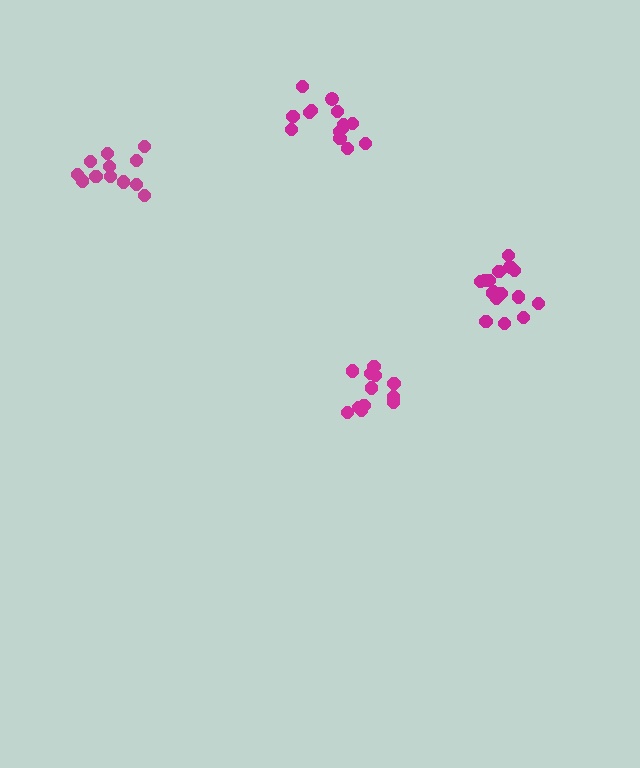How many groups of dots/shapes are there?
There are 4 groups.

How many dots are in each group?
Group 1: 17 dots, Group 2: 12 dots, Group 3: 14 dots, Group 4: 12 dots (55 total).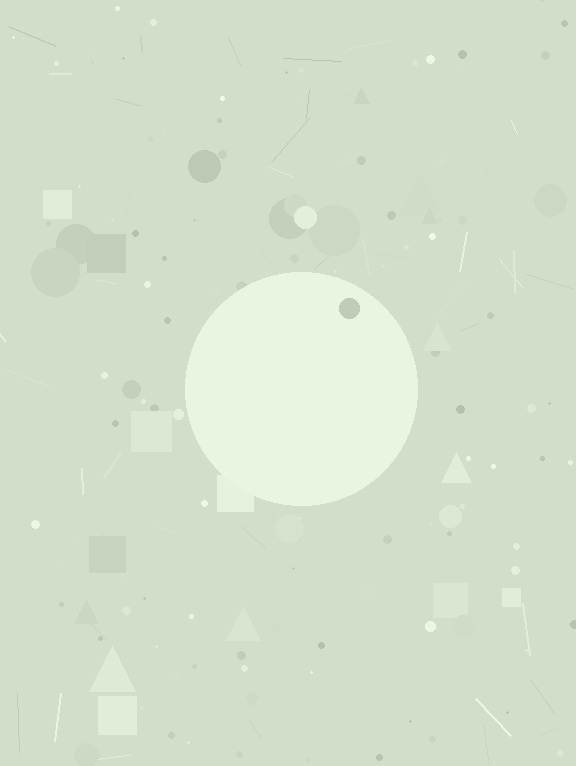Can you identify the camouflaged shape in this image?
The camouflaged shape is a circle.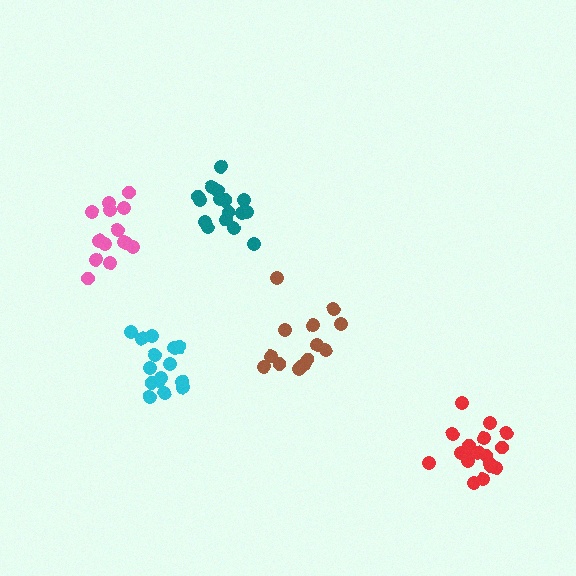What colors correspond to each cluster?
The clusters are colored: teal, red, cyan, pink, brown.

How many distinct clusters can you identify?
There are 5 distinct clusters.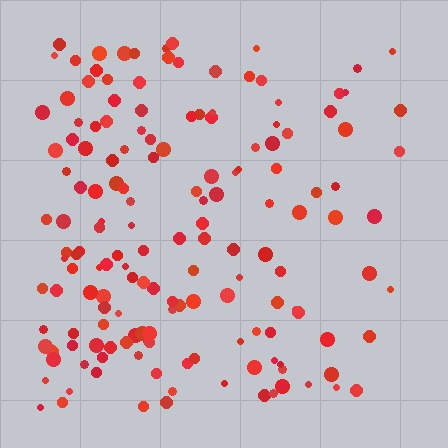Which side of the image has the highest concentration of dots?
The left.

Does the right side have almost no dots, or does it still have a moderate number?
Still a moderate number, just noticeably fewer than the left.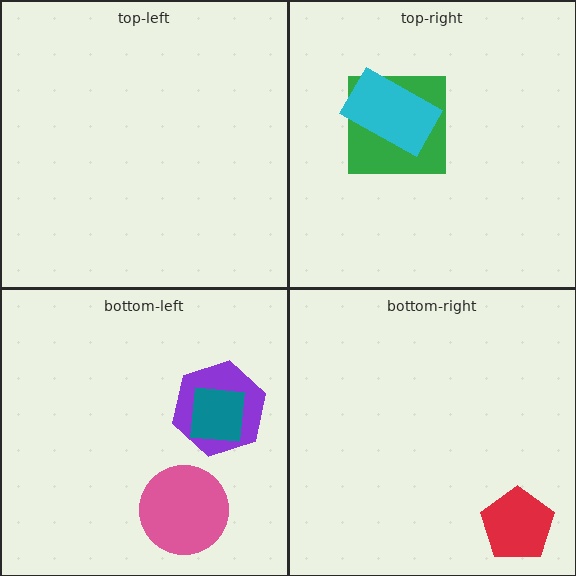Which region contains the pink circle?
The bottom-left region.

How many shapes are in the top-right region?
2.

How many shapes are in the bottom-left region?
3.